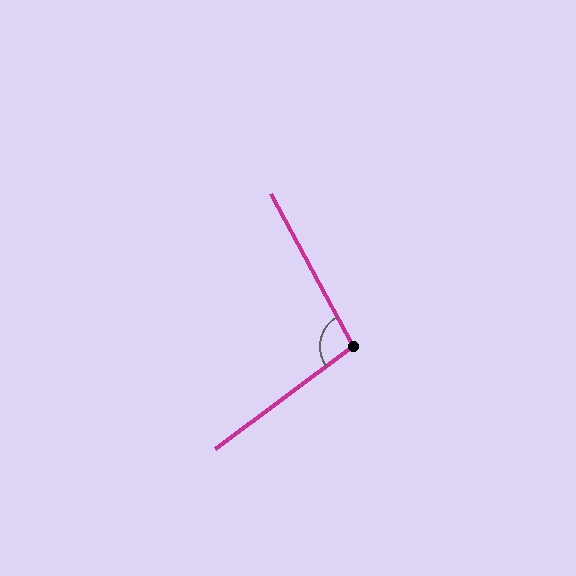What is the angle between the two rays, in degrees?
Approximately 99 degrees.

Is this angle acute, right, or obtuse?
It is obtuse.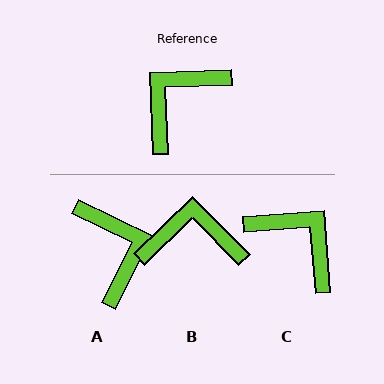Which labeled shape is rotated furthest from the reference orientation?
A, about 118 degrees away.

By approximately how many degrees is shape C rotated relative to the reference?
Approximately 87 degrees clockwise.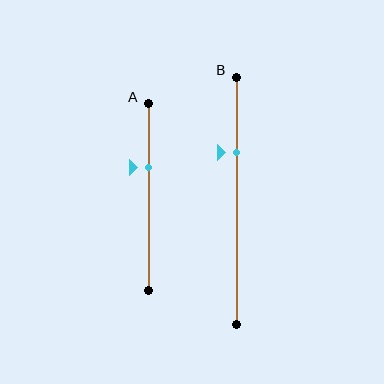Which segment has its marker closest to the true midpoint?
Segment A has its marker closest to the true midpoint.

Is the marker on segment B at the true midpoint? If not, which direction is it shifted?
No, the marker on segment B is shifted upward by about 20% of the segment length.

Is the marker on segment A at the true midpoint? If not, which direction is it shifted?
No, the marker on segment A is shifted upward by about 16% of the segment length.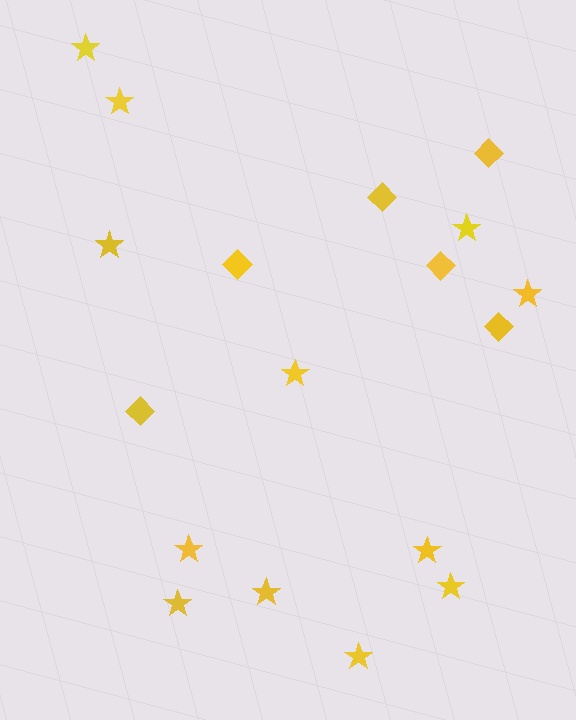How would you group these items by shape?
There are 2 groups: one group of diamonds (6) and one group of stars (12).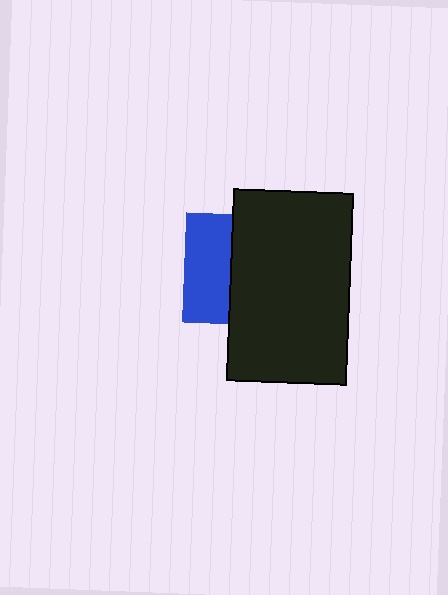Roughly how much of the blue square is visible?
A small part of it is visible (roughly 42%).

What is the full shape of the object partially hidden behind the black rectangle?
The partially hidden object is a blue square.